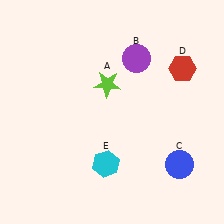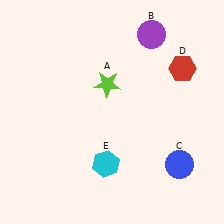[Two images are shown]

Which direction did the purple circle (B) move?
The purple circle (B) moved up.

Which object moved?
The purple circle (B) moved up.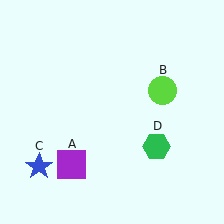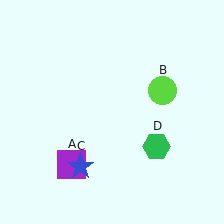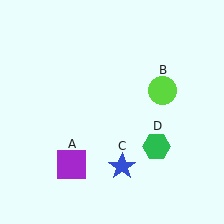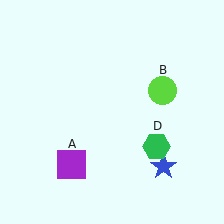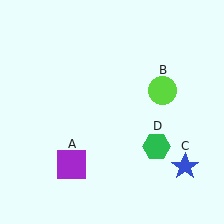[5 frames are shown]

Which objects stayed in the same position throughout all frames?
Purple square (object A) and lime circle (object B) and green hexagon (object D) remained stationary.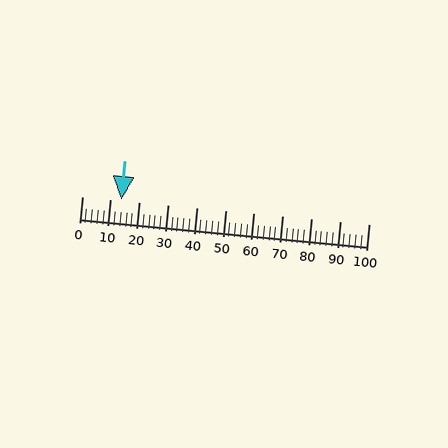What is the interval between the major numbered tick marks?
The major tick marks are spaced 10 units apart.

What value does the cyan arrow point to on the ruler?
The cyan arrow points to approximately 14.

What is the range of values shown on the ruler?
The ruler shows values from 0 to 100.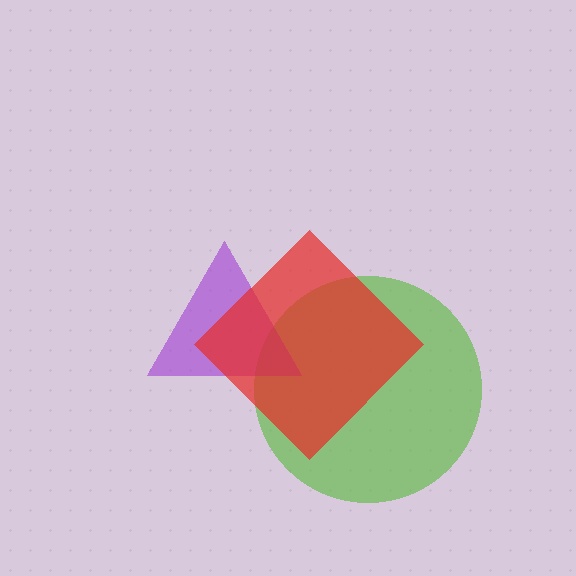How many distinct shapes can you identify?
There are 3 distinct shapes: a lime circle, a purple triangle, a red diamond.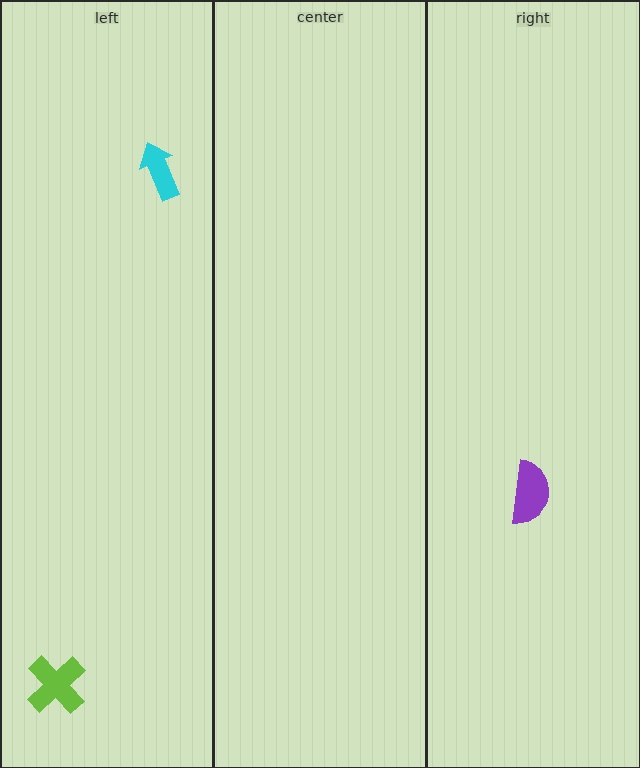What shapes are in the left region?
The lime cross, the cyan arrow.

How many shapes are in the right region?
1.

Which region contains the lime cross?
The left region.